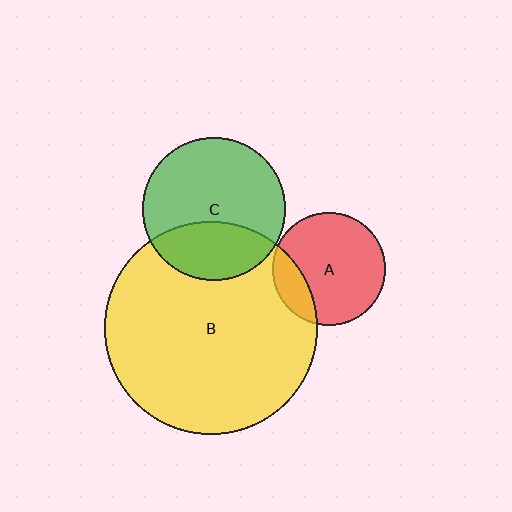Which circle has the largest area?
Circle B (yellow).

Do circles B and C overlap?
Yes.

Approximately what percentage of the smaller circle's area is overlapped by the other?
Approximately 30%.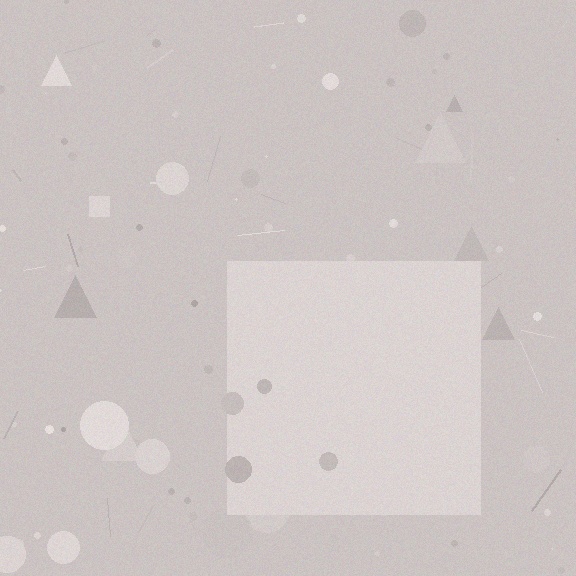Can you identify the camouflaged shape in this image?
The camouflaged shape is a square.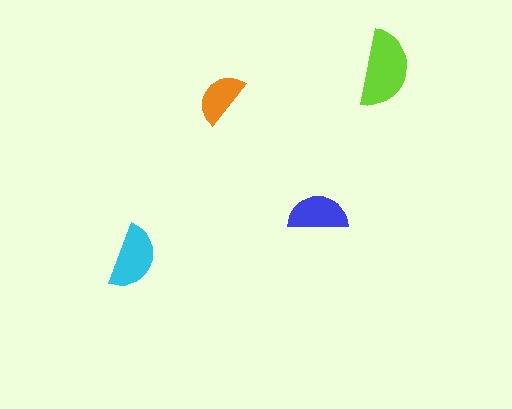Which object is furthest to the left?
The cyan semicircle is leftmost.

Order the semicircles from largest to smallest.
the lime one, the cyan one, the blue one, the orange one.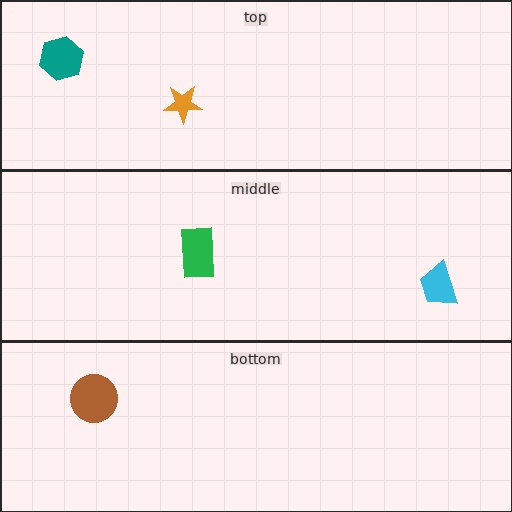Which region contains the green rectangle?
The middle region.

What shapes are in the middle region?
The green rectangle, the cyan trapezoid.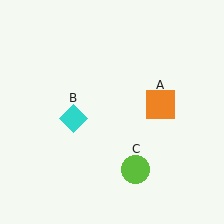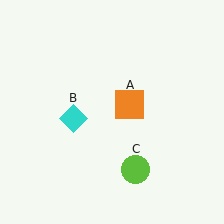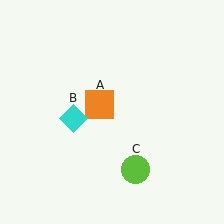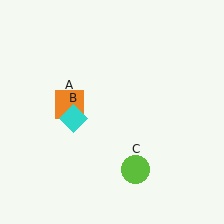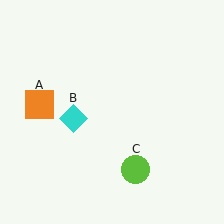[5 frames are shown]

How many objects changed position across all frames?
1 object changed position: orange square (object A).